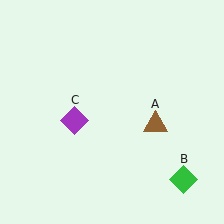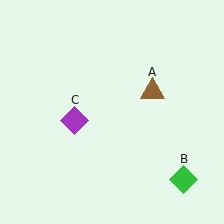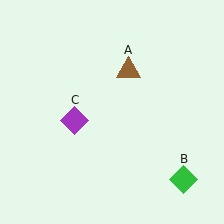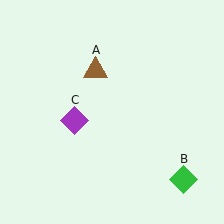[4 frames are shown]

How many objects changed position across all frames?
1 object changed position: brown triangle (object A).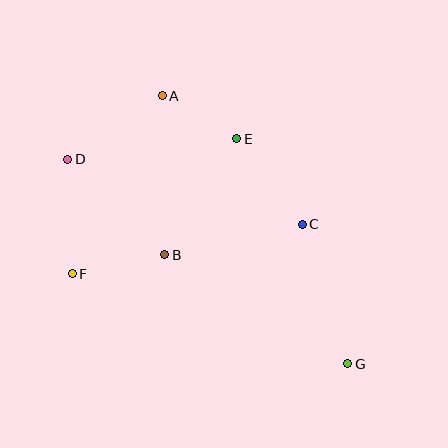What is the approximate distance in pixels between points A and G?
The distance between A and G is approximately 326 pixels.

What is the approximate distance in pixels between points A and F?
The distance between A and F is approximately 199 pixels.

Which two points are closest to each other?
Points A and E are closest to each other.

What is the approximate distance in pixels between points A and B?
The distance between A and B is approximately 159 pixels.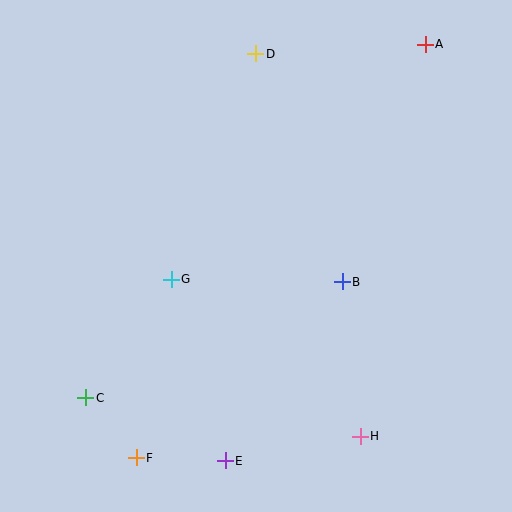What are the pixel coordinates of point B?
Point B is at (342, 282).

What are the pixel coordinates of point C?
Point C is at (86, 398).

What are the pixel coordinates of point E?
Point E is at (225, 461).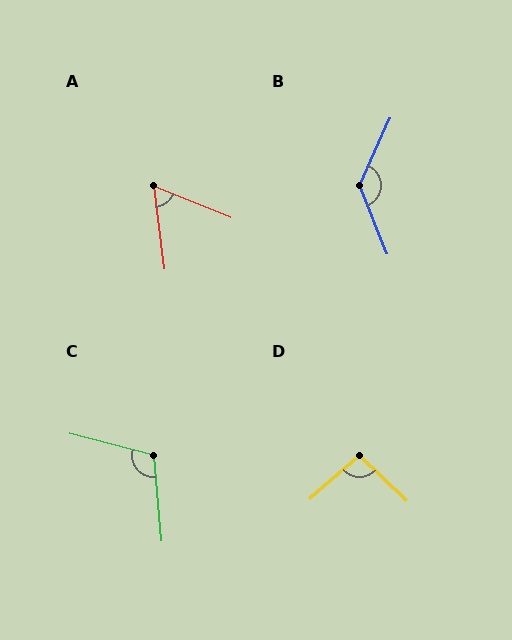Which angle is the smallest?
A, at approximately 61 degrees.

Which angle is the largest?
B, at approximately 134 degrees.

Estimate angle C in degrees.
Approximately 110 degrees.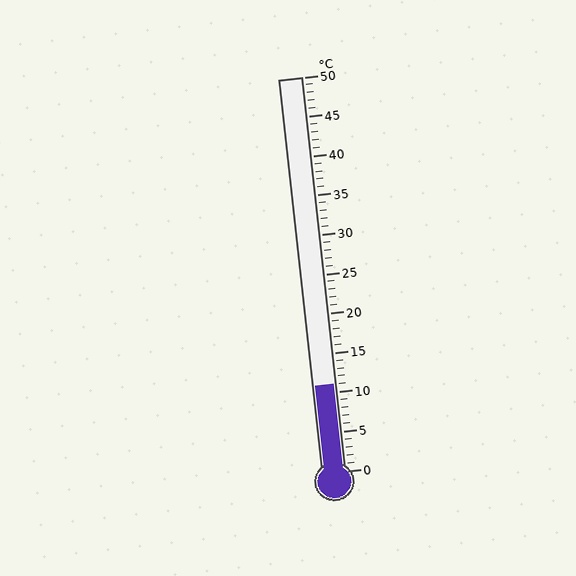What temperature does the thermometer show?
The thermometer shows approximately 11°C.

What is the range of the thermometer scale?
The thermometer scale ranges from 0°C to 50°C.